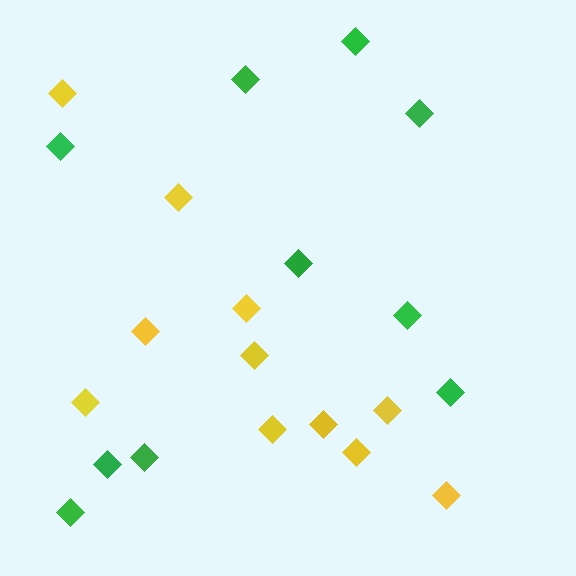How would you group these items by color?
There are 2 groups: one group of yellow diamonds (11) and one group of green diamonds (10).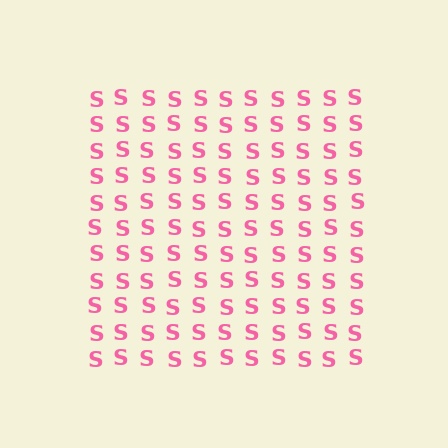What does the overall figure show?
The overall figure shows a square.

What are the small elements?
The small elements are letter S's.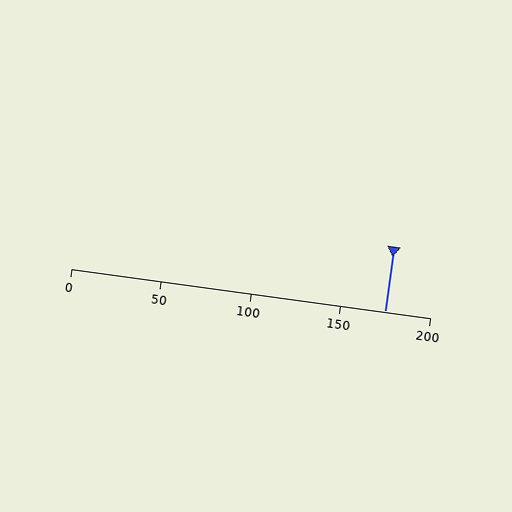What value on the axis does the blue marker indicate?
The marker indicates approximately 175.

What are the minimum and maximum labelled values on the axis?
The axis runs from 0 to 200.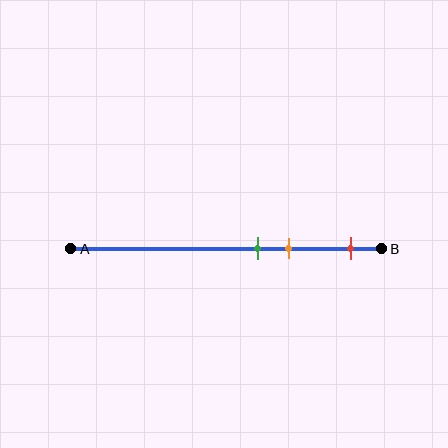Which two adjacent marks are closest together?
The green and orange marks are the closest adjacent pair.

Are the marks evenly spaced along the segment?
No, the marks are not evenly spaced.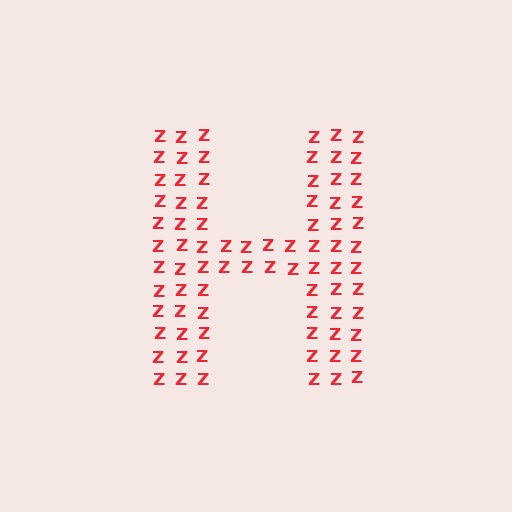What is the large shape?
The large shape is the letter H.